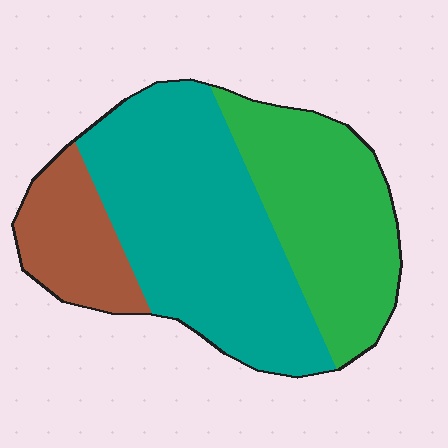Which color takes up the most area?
Teal, at roughly 50%.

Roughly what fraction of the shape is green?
Green takes up between a third and a half of the shape.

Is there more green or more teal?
Teal.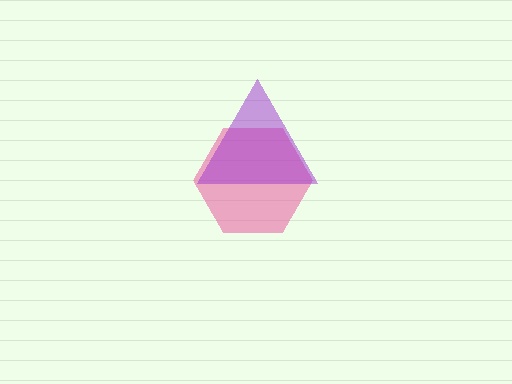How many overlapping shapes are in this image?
There are 2 overlapping shapes in the image.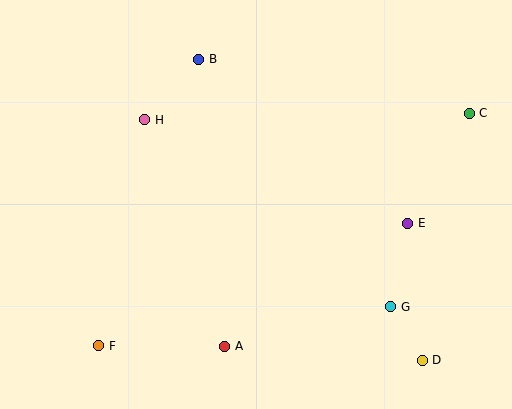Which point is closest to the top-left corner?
Point H is closest to the top-left corner.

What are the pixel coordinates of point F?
Point F is at (99, 346).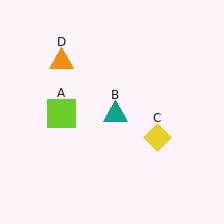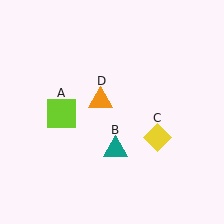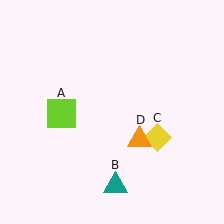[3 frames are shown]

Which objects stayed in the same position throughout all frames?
Lime square (object A) and yellow diamond (object C) remained stationary.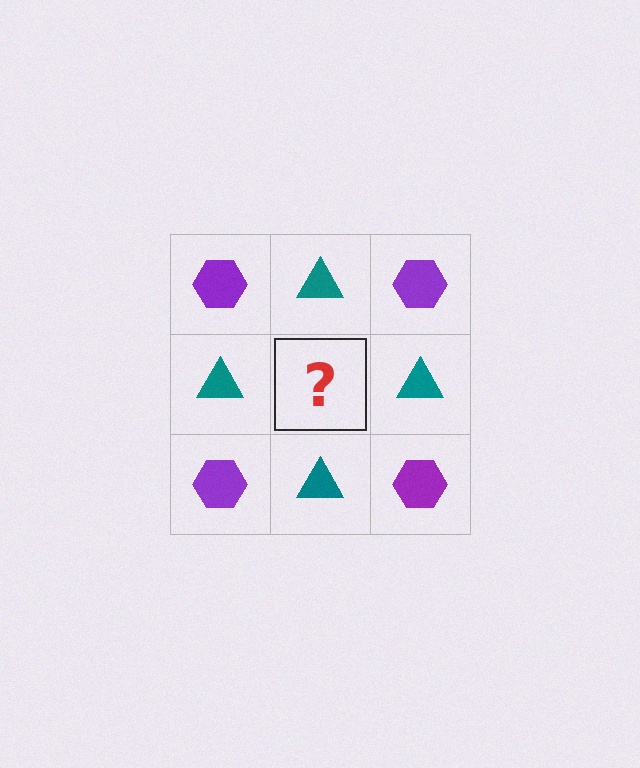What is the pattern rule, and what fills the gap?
The rule is that it alternates purple hexagon and teal triangle in a checkerboard pattern. The gap should be filled with a purple hexagon.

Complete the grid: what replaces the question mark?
The question mark should be replaced with a purple hexagon.